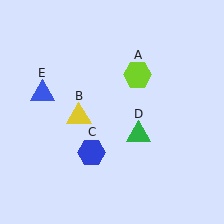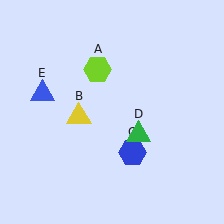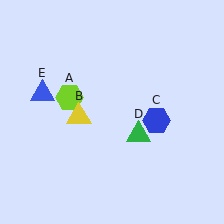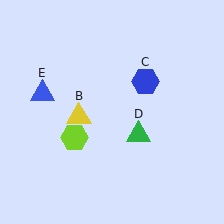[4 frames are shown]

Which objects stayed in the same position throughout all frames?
Yellow triangle (object B) and green triangle (object D) and blue triangle (object E) remained stationary.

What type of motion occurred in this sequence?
The lime hexagon (object A), blue hexagon (object C) rotated counterclockwise around the center of the scene.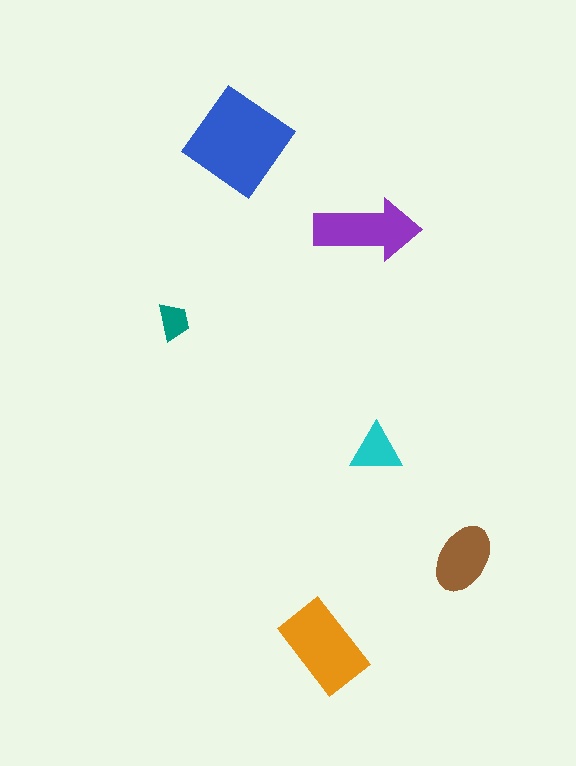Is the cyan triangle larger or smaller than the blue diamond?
Smaller.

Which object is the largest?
The blue diamond.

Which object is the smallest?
The teal trapezoid.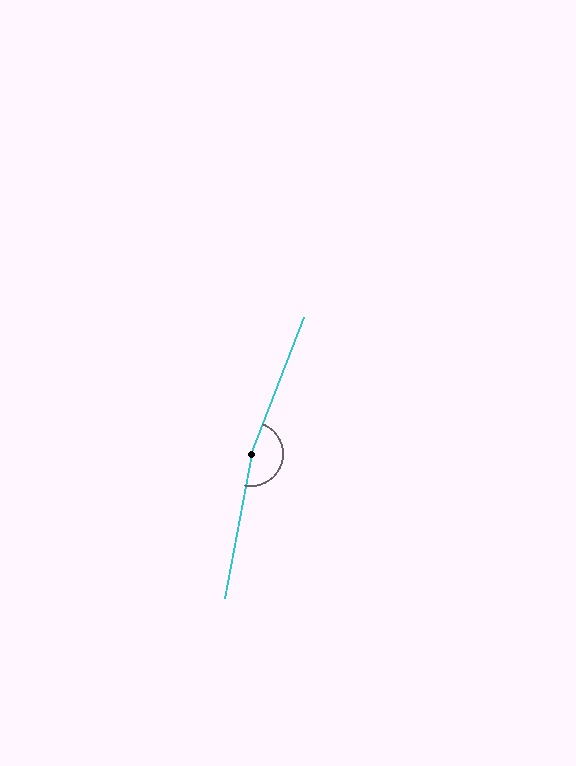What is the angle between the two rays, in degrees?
Approximately 169 degrees.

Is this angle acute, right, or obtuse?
It is obtuse.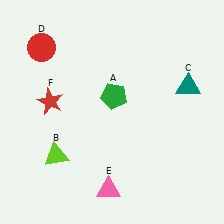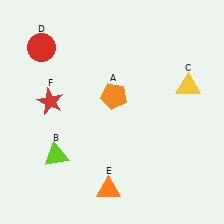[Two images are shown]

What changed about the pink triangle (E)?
In Image 1, E is pink. In Image 2, it changed to orange.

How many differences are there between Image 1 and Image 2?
There are 3 differences between the two images.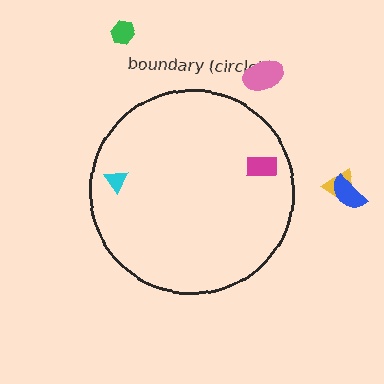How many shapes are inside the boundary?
2 inside, 4 outside.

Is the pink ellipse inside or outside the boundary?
Outside.